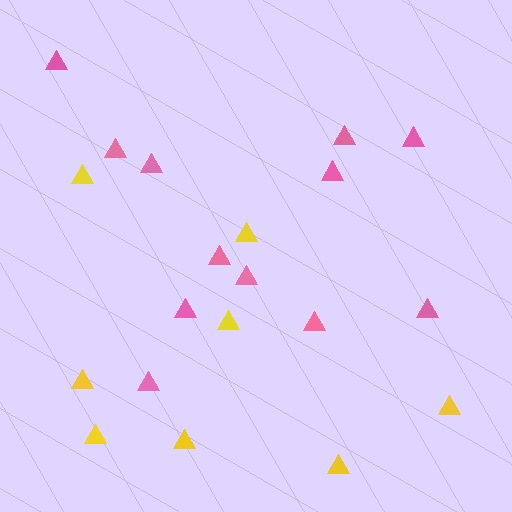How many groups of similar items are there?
There are 2 groups: one group of yellow triangles (8) and one group of pink triangles (12).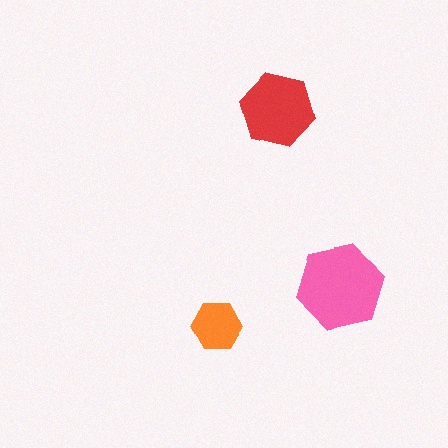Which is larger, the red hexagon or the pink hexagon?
The pink one.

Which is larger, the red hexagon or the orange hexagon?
The red one.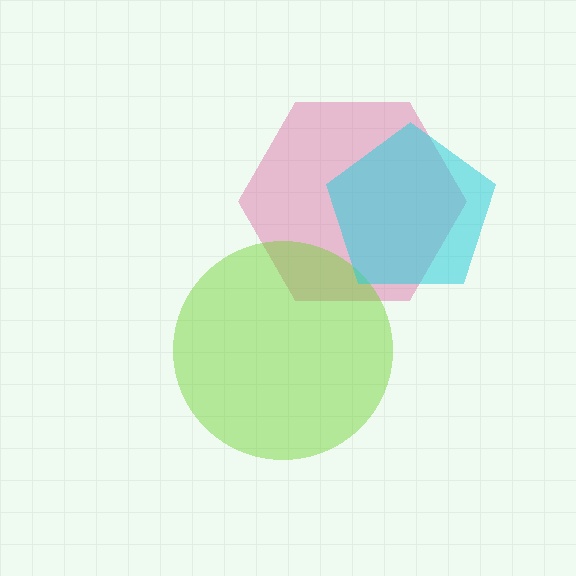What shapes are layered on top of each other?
The layered shapes are: a pink hexagon, a lime circle, a cyan pentagon.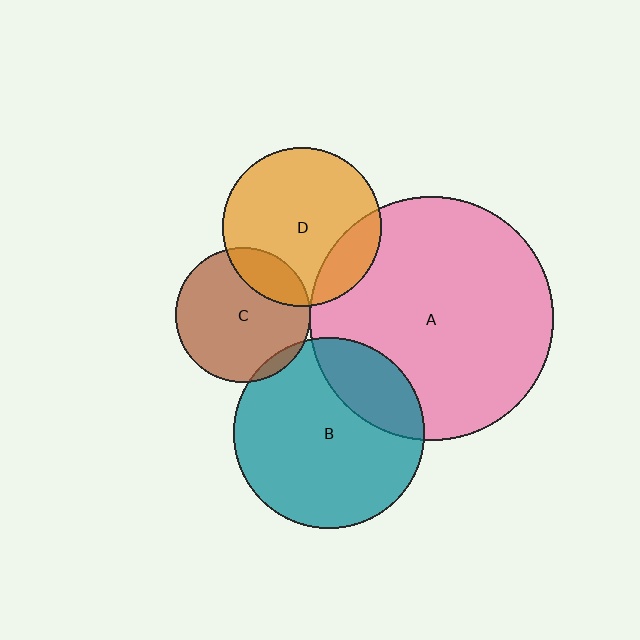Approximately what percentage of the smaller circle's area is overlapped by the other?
Approximately 5%.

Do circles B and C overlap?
Yes.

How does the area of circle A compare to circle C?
Approximately 3.3 times.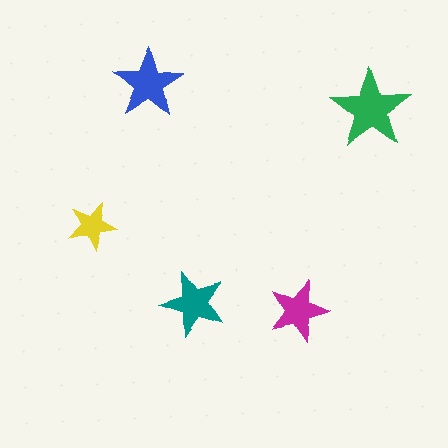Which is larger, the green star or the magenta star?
The green one.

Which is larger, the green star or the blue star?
The green one.